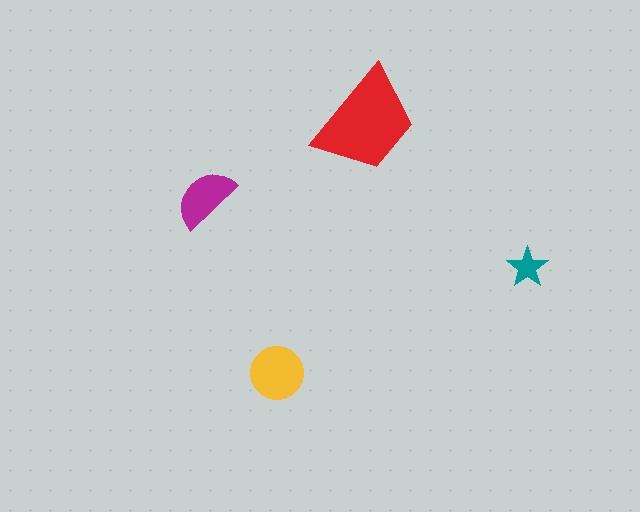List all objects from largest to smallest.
The red trapezoid, the yellow circle, the magenta semicircle, the teal star.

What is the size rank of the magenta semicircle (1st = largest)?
3rd.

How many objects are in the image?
There are 4 objects in the image.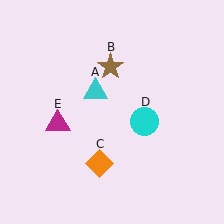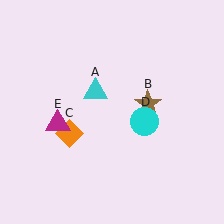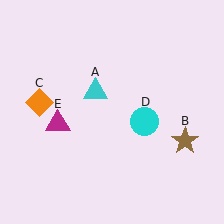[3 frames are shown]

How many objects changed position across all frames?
2 objects changed position: brown star (object B), orange diamond (object C).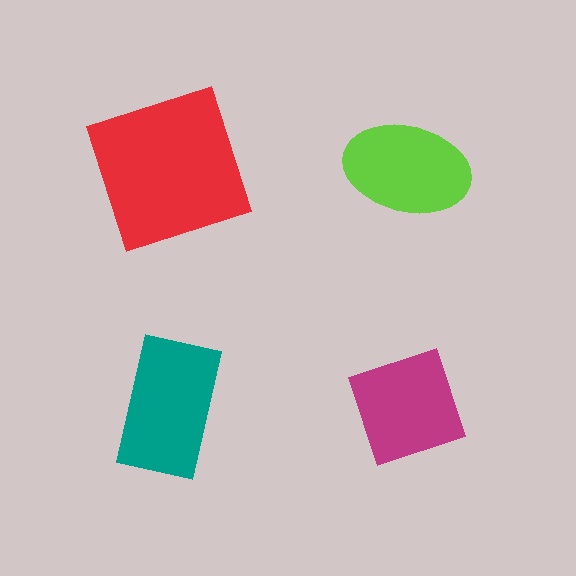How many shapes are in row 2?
2 shapes.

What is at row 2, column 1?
A teal rectangle.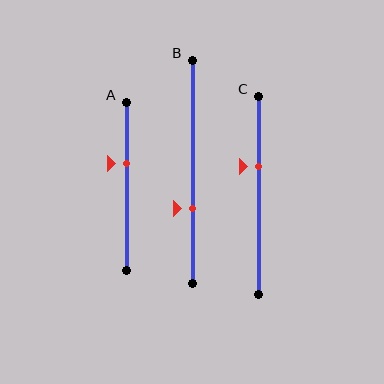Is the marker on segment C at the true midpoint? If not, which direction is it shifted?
No, the marker on segment C is shifted upward by about 14% of the segment length.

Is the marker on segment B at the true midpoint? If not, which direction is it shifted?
No, the marker on segment B is shifted downward by about 17% of the segment length.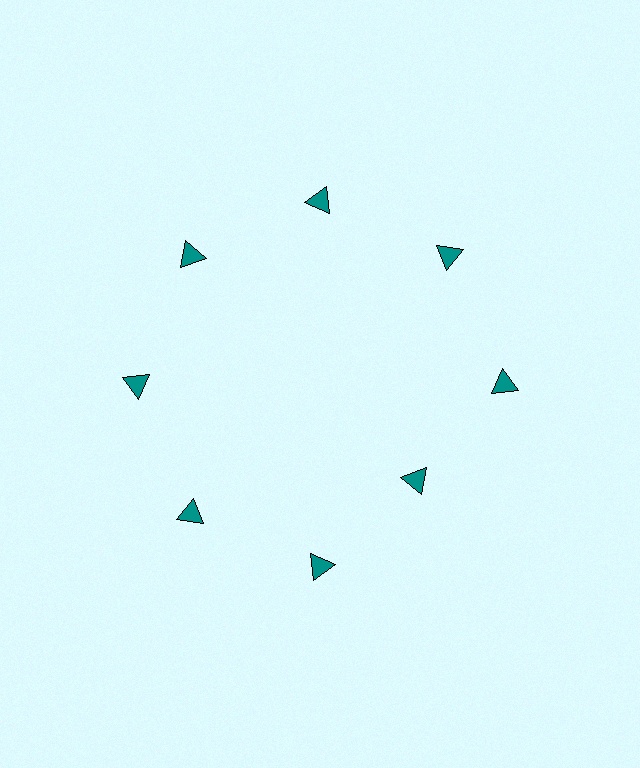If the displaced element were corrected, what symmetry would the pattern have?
It would have 8-fold rotational symmetry — the pattern would map onto itself every 45 degrees.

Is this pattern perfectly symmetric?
No. The 8 teal triangles are arranged in a ring, but one element near the 4 o'clock position is pulled inward toward the center, breaking the 8-fold rotational symmetry.